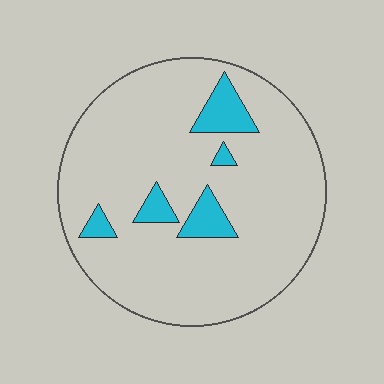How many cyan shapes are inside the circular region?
5.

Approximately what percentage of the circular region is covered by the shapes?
Approximately 10%.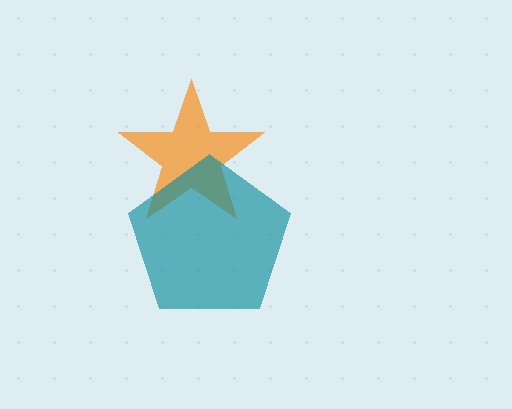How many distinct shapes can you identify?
There are 2 distinct shapes: an orange star, a teal pentagon.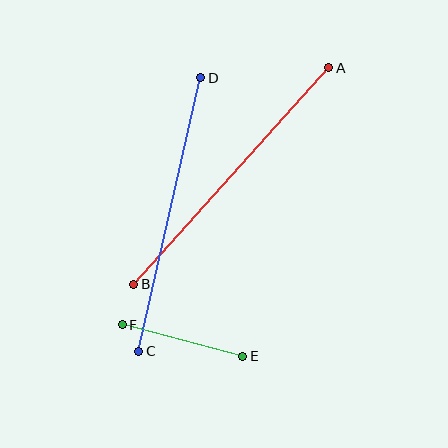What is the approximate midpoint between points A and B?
The midpoint is at approximately (231, 176) pixels.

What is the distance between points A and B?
The distance is approximately 291 pixels.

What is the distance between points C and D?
The distance is approximately 280 pixels.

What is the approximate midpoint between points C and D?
The midpoint is at approximately (170, 214) pixels.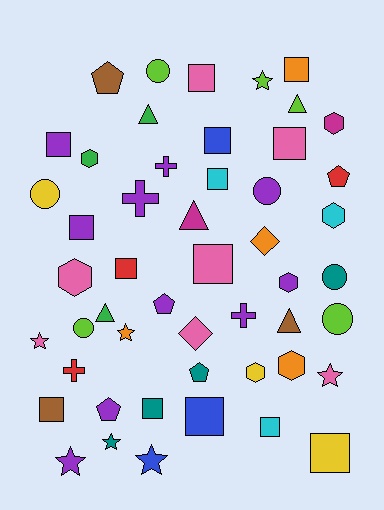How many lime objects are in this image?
There are 5 lime objects.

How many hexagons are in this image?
There are 7 hexagons.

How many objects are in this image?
There are 50 objects.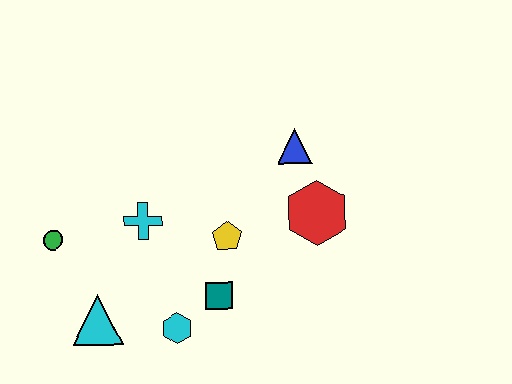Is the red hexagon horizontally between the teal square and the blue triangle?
No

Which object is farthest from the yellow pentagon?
The green circle is farthest from the yellow pentagon.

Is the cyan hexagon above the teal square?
No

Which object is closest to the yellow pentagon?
The teal square is closest to the yellow pentagon.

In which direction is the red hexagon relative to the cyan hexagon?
The red hexagon is to the right of the cyan hexagon.